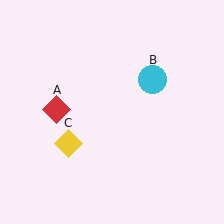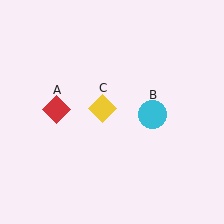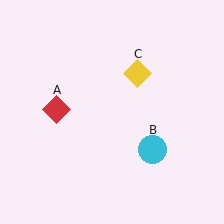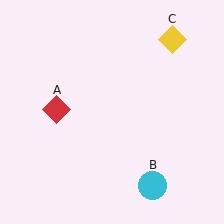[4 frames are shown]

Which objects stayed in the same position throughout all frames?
Red diamond (object A) remained stationary.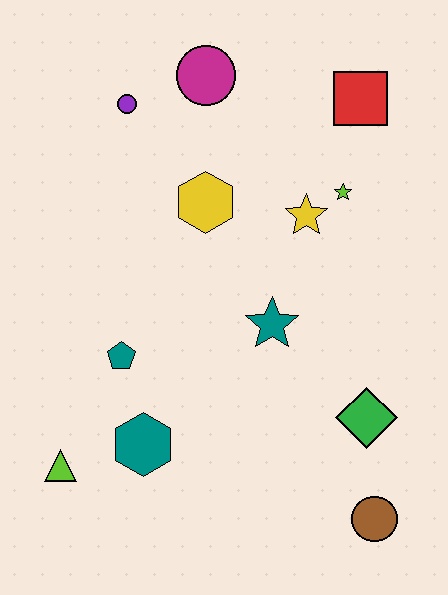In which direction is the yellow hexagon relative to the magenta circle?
The yellow hexagon is below the magenta circle.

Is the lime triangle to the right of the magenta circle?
No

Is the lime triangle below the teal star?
Yes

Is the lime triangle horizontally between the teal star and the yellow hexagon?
No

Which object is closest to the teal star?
The yellow star is closest to the teal star.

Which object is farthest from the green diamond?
The purple circle is farthest from the green diamond.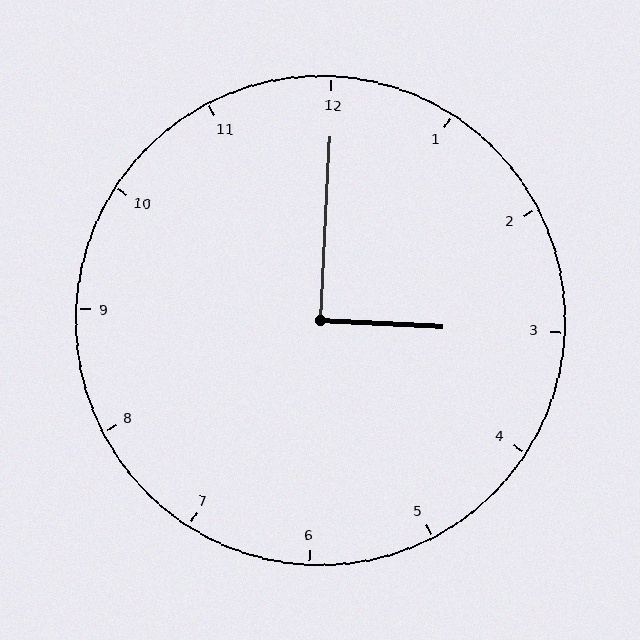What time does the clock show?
3:00.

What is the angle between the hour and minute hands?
Approximately 90 degrees.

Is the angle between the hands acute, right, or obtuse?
It is right.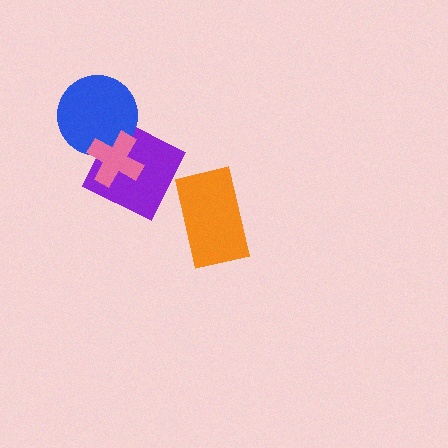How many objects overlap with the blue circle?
2 objects overlap with the blue circle.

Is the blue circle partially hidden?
Yes, it is partially covered by another shape.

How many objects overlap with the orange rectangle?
0 objects overlap with the orange rectangle.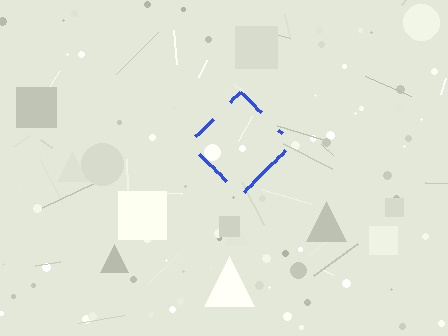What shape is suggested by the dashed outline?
The dashed outline suggests a diamond.